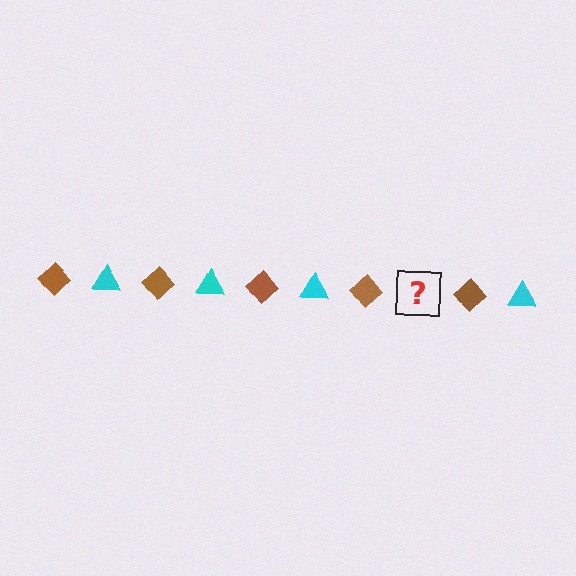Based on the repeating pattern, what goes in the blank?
The blank should be a cyan triangle.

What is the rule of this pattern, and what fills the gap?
The rule is that the pattern alternates between brown diamond and cyan triangle. The gap should be filled with a cyan triangle.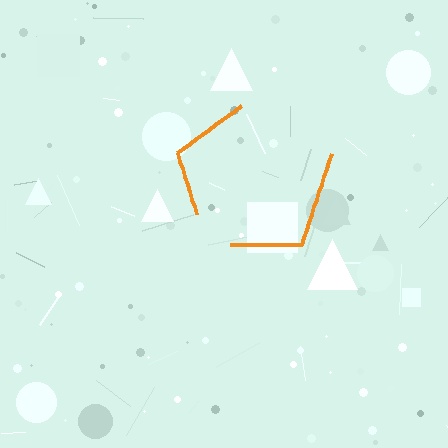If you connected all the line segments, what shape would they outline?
They would outline a pentagon.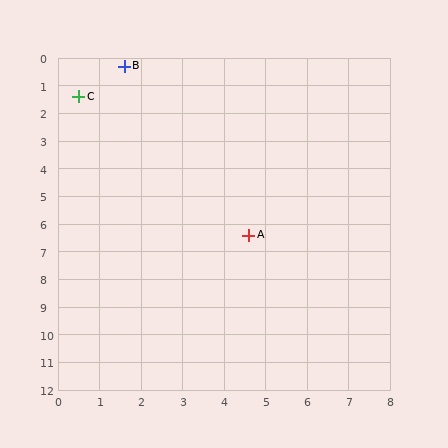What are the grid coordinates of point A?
Point A is at approximately (4.6, 6.4).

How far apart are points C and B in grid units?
Points C and B are about 1.6 grid units apart.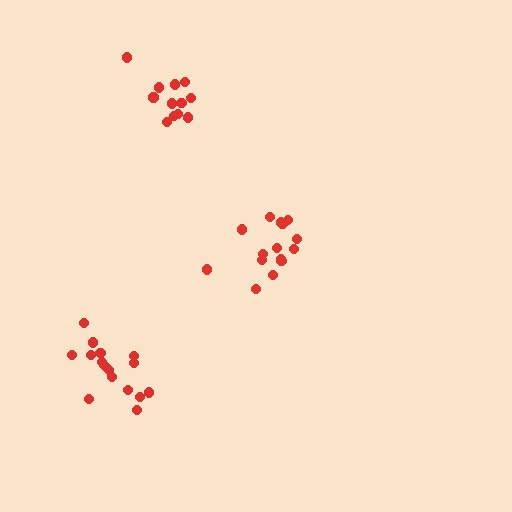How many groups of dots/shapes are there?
There are 3 groups.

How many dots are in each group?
Group 1: 12 dots, Group 2: 16 dots, Group 3: 17 dots (45 total).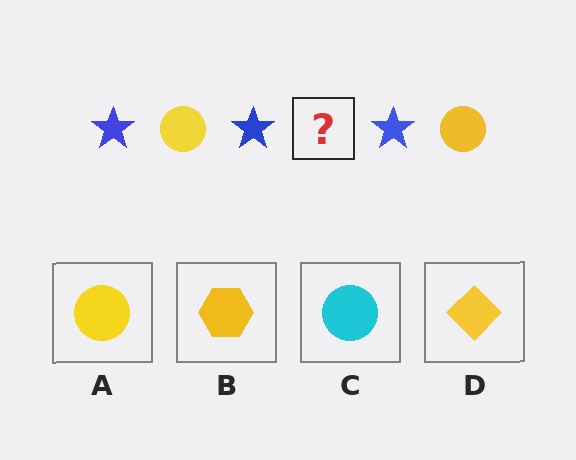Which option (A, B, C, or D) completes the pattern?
A.